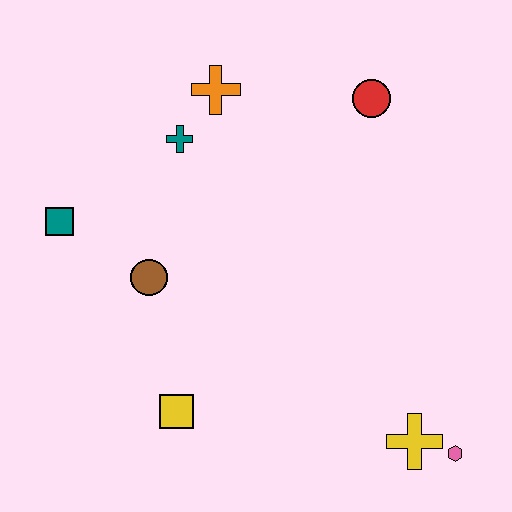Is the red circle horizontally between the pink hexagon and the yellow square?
Yes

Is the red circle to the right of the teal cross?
Yes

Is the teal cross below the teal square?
No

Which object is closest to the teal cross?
The orange cross is closest to the teal cross.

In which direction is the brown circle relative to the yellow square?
The brown circle is above the yellow square.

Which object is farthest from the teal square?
The pink hexagon is farthest from the teal square.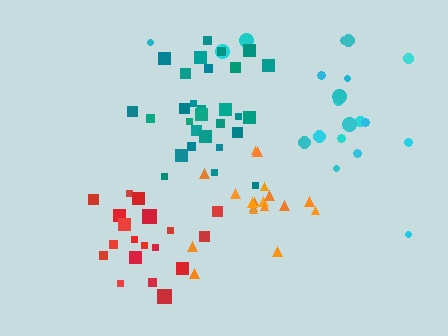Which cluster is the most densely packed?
Orange.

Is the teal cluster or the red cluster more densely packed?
Red.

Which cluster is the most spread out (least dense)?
Cyan.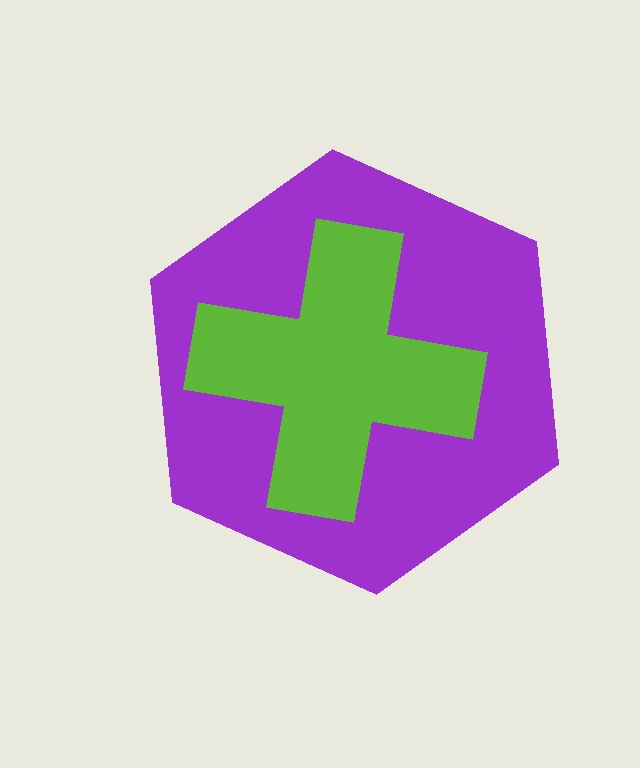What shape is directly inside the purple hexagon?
The lime cross.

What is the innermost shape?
The lime cross.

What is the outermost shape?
The purple hexagon.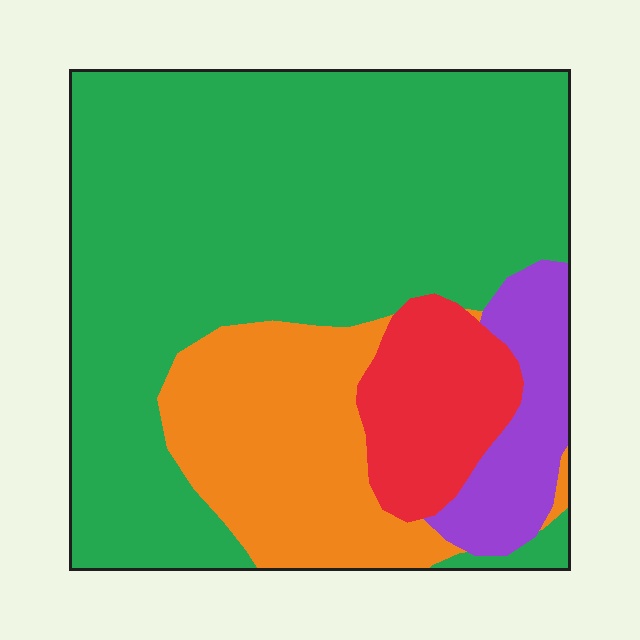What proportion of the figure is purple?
Purple covers around 10% of the figure.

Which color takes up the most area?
Green, at roughly 60%.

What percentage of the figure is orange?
Orange covers 19% of the figure.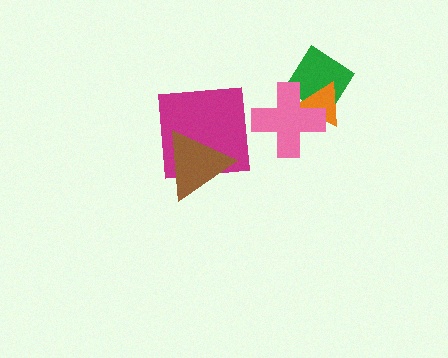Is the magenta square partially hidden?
Yes, it is partially covered by another shape.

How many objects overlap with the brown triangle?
1 object overlaps with the brown triangle.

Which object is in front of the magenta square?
The brown triangle is in front of the magenta square.